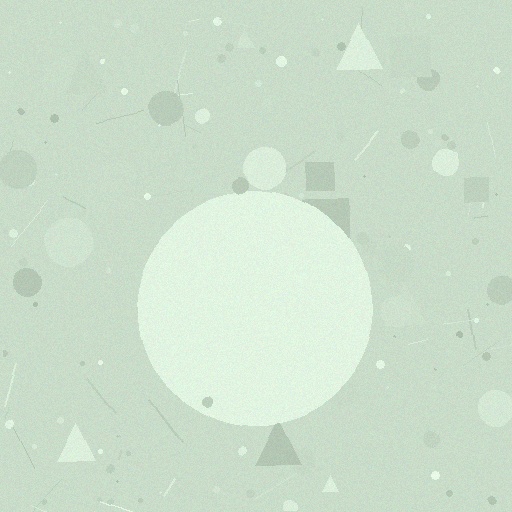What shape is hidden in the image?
A circle is hidden in the image.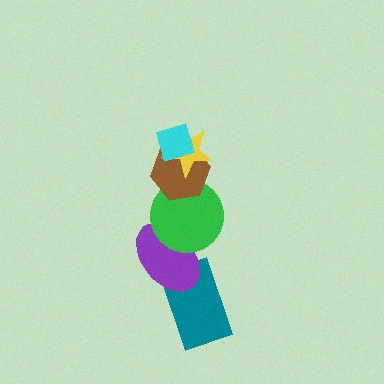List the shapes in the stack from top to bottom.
From top to bottom: the cyan diamond, the yellow star, the brown hexagon, the green circle, the purple ellipse, the teal rectangle.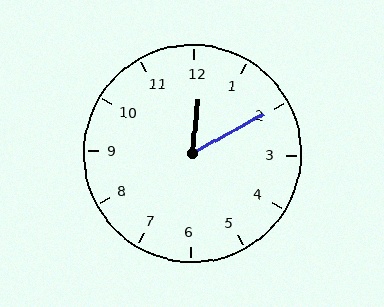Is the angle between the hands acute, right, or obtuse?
It is acute.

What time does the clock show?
12:10.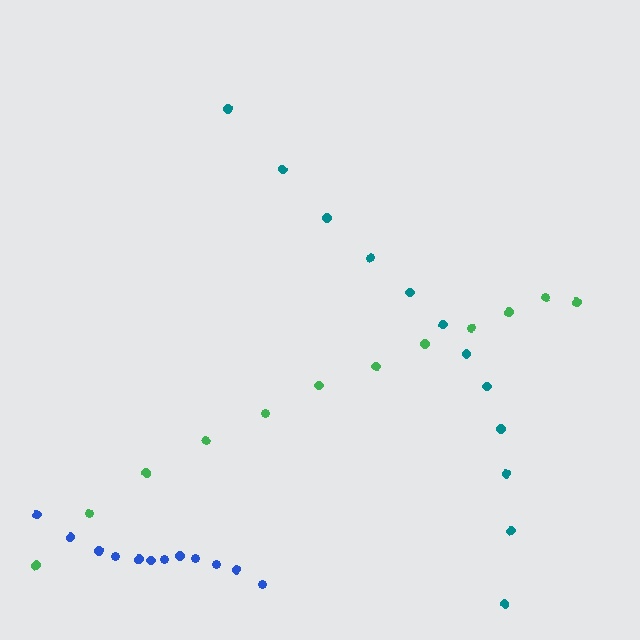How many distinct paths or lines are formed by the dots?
There are 3 distinct paths.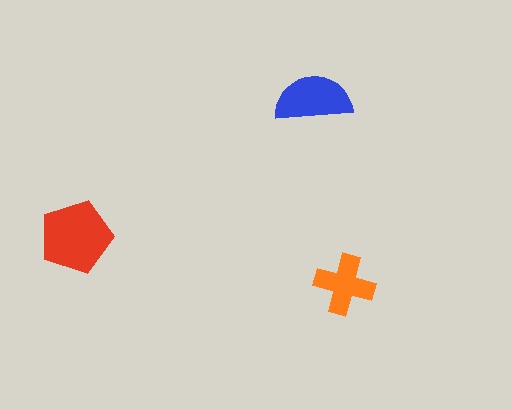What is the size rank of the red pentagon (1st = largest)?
1st.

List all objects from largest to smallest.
The red pentagon, the blue semicircle, the orange cross.